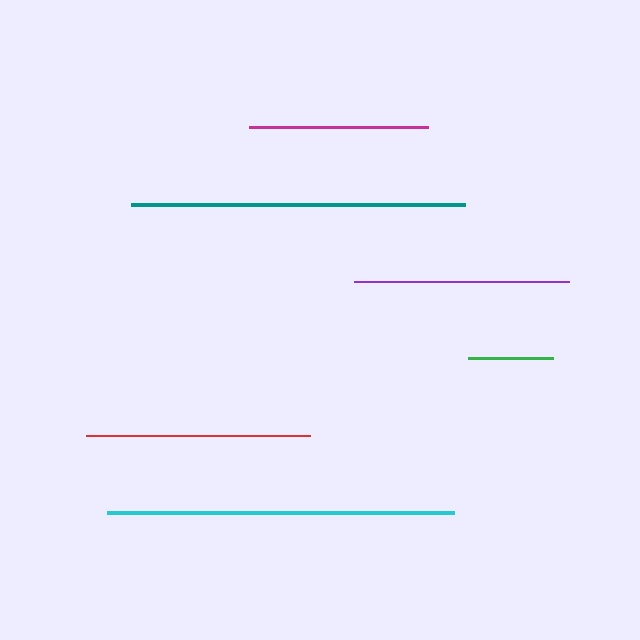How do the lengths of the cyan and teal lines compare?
The cyan and teal lines are approximately the same length.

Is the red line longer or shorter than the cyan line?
The cyan line is longer than the red line.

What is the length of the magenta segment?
The magenta segment is approximately 178 pixels long.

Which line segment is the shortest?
The green line is the shortest at approximately 85 pixels.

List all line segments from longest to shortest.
From longest to shortest: cyan, teal, red, purple, magenta, green.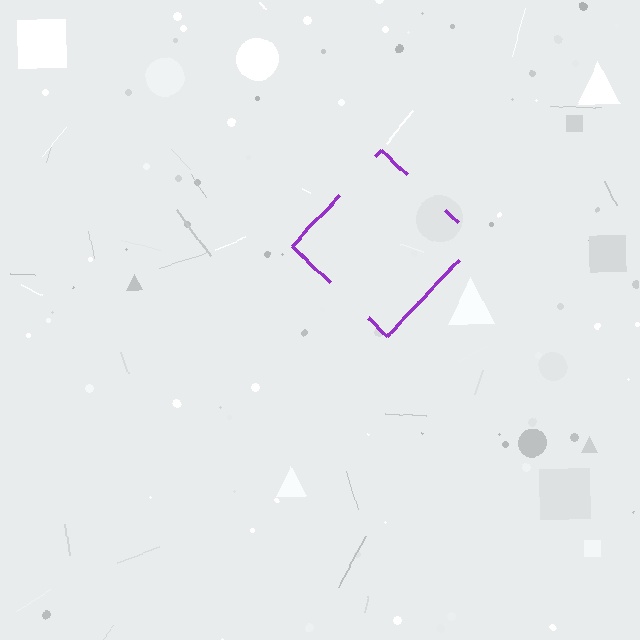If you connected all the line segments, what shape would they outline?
They would outline a diamond.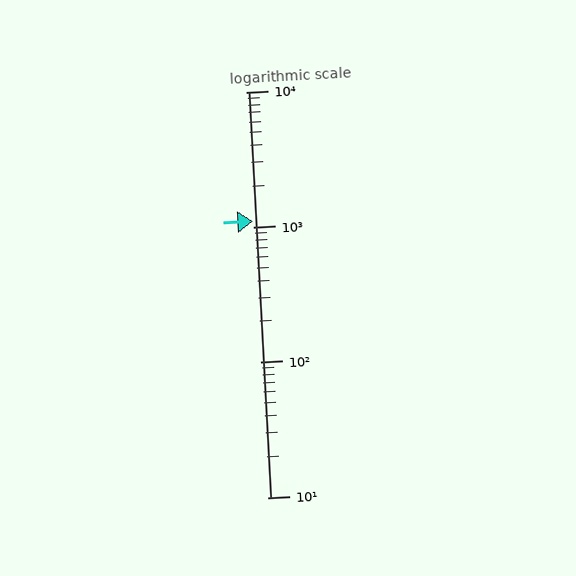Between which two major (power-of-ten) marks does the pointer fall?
The pointer is between 1000 and 10000.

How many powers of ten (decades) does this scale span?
The scale spans 3 decades, from 10 to 10000.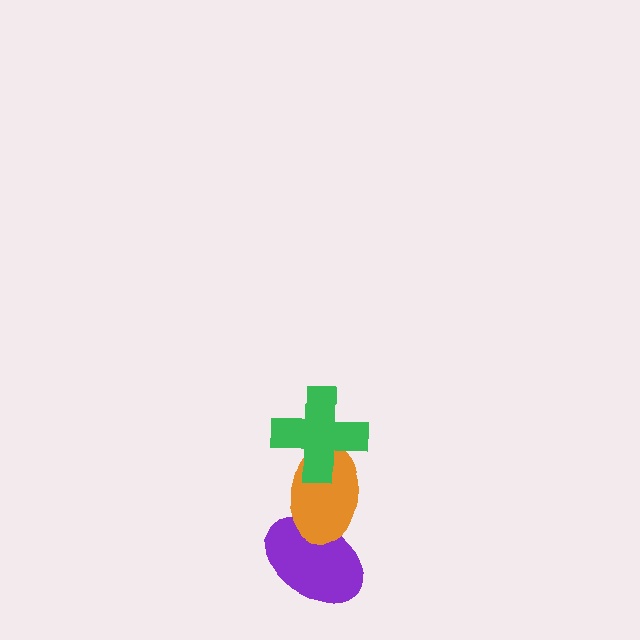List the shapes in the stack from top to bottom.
From top to bottom: the green cross, the orange ellipse, the purple ellipse.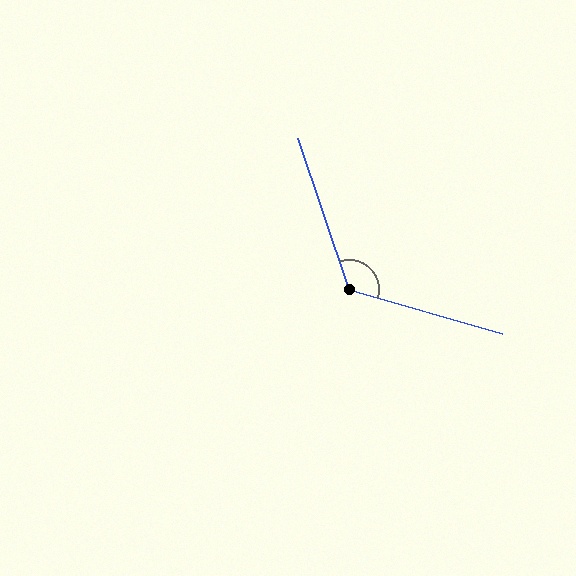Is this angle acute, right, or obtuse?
It is obtuse.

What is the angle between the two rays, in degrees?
Approximately 125 degrees.